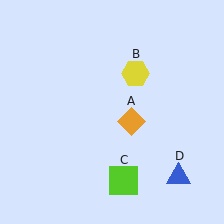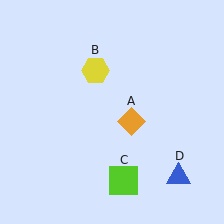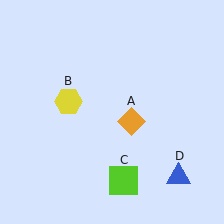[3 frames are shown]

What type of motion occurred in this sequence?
The yellow hexagon (object B) rotated counterclockwise around the center of the scene.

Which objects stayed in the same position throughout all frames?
Orange diamond (object A) and lime square (object C) and blue triangle (object D) remained stationary.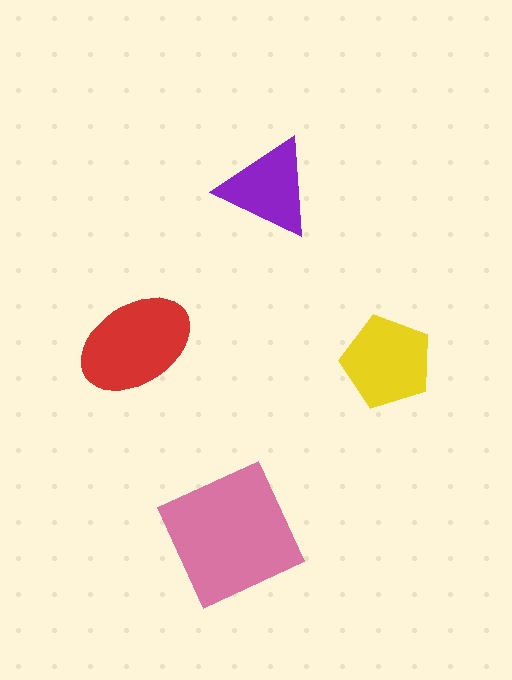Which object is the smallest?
The purple triangle.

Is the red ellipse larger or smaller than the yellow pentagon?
Larger.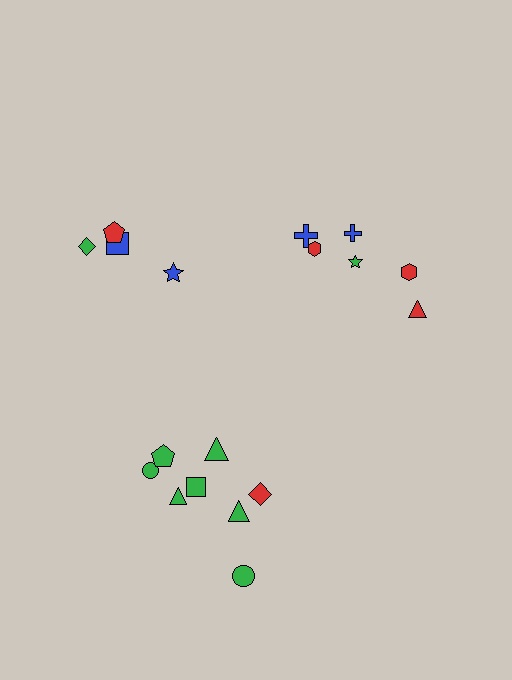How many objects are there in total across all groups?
There are 18 objects.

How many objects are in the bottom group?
There are 8 objects.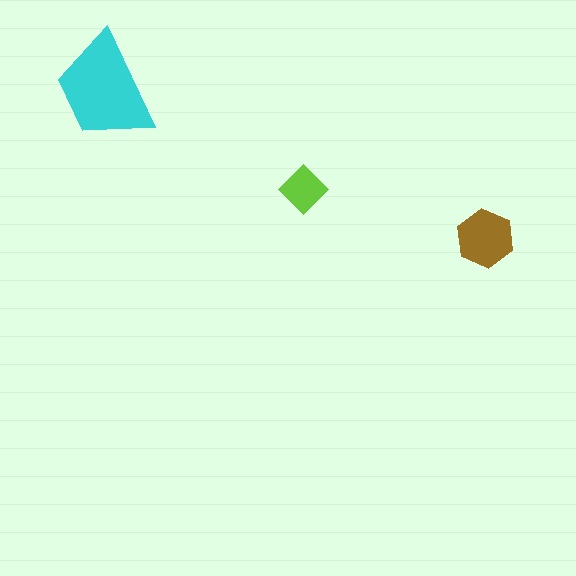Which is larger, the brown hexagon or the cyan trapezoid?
The cyan trapezoid.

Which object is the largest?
The cyan trapezoid.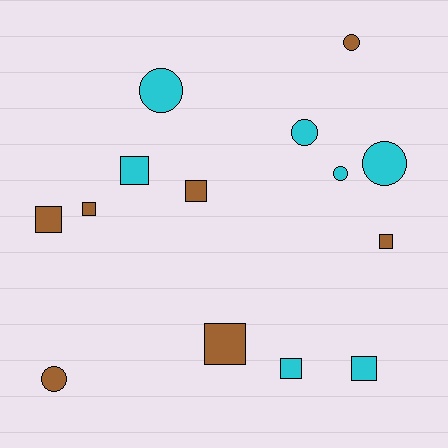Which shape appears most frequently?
Square, with 8 objects.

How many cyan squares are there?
There are 3 cyan squares.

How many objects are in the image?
There are 14 objects.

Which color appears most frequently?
Cyan, with 7 objects.